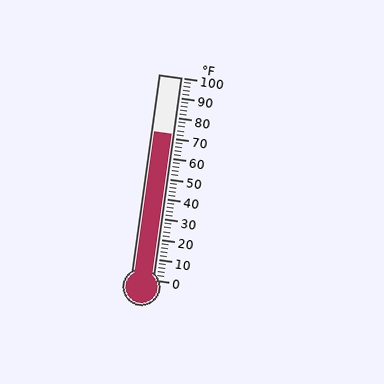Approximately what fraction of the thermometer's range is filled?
The thermometer is filled to approximately 70% of its range.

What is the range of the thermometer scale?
The thermometer scale ranges from 0°F to 100°F.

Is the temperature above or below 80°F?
The temperature is below 80°F.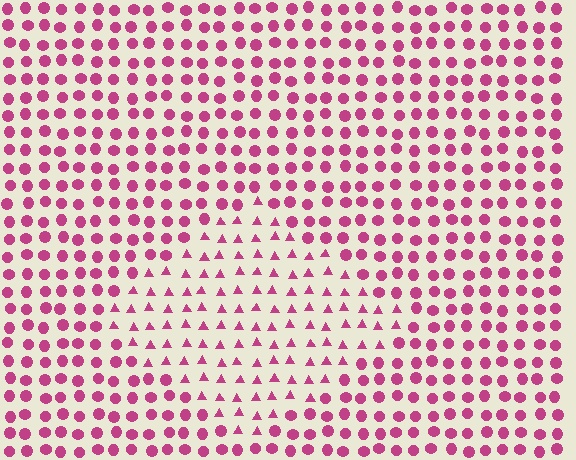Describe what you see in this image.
The image is filled with small magenta elements arranged in a uniform grid. A diamond-shaped region contains triangles, while the surrounding area contains circles. The boundary is defined purely by the change in element shape.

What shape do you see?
I see a diamond.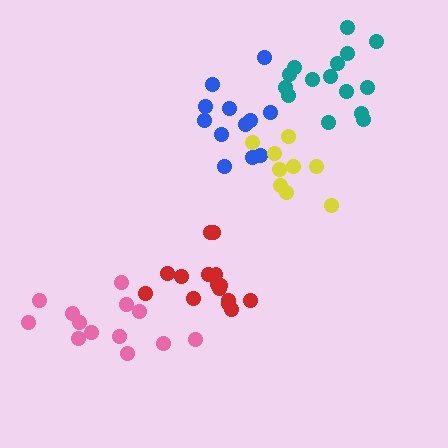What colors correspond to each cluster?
The clusters are colored: teal, red, pink, blue, yellow.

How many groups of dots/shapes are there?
There are 5 groups.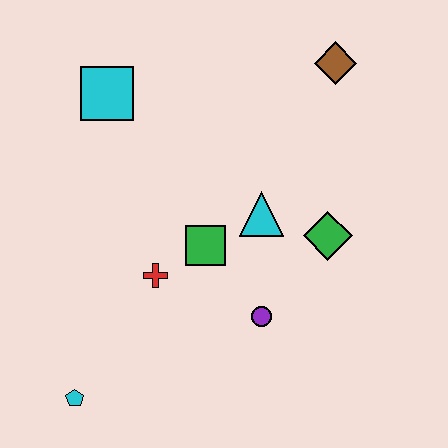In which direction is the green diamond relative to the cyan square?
The green diamond is to the right of the cyan square.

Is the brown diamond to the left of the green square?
No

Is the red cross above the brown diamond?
No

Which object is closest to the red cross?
The green square is closest to the red cross.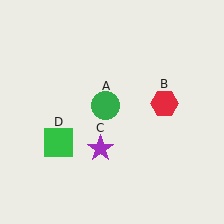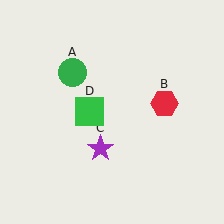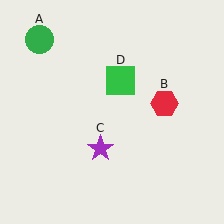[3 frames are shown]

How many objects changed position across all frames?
2 objects changed position: green circle (object A), green square (object D).